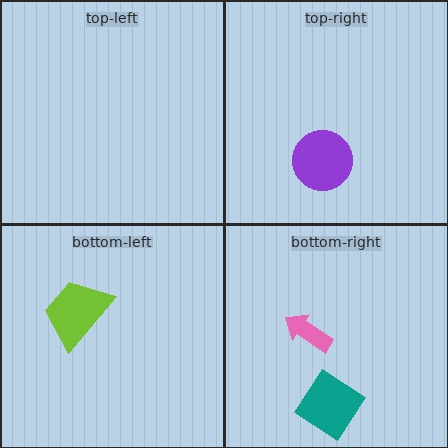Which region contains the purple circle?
The top-right region.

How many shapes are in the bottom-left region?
1.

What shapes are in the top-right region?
The purple circle.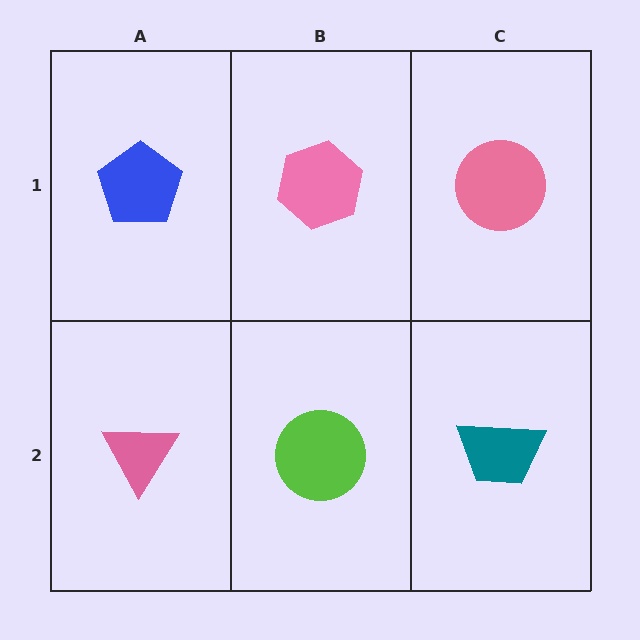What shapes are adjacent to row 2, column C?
A pink circle (row 1, column C), a lime circle (row 2, column B).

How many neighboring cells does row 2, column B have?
3.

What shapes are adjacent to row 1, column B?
A lime circle (row 2, column B), a blue pentagon (row 1, column A), a pink circle (row 1, column C).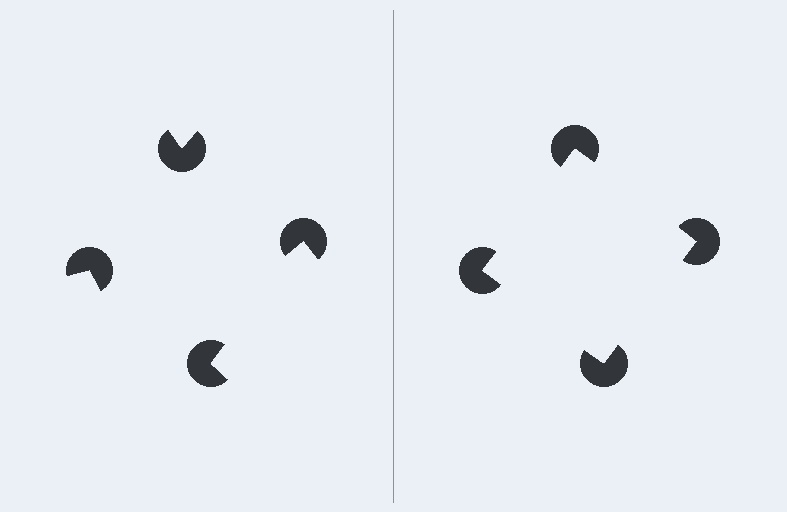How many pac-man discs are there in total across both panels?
8 — 4 on each side.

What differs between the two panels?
The pac-man discs are positioned identically on both sides; only the wedge orientations differ. On the right they align to a square; on the left they are misaligned.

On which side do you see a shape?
An illusory square appears on the right side. On the left side the wedge cuts are rotated, so no coherent shape forms.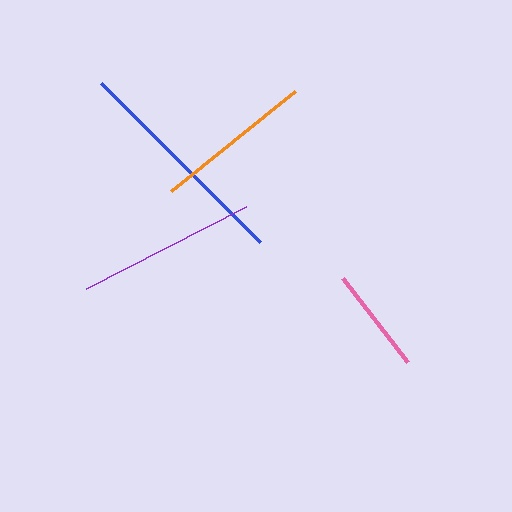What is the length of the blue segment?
The blue segment is approximately 224 pixels long.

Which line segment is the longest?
The blue line is the longest at approximately 224 pixels.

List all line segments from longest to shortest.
From longest to shortest: blue, purple, orange, pink.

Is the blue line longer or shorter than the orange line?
The blue line is longer than the orange line.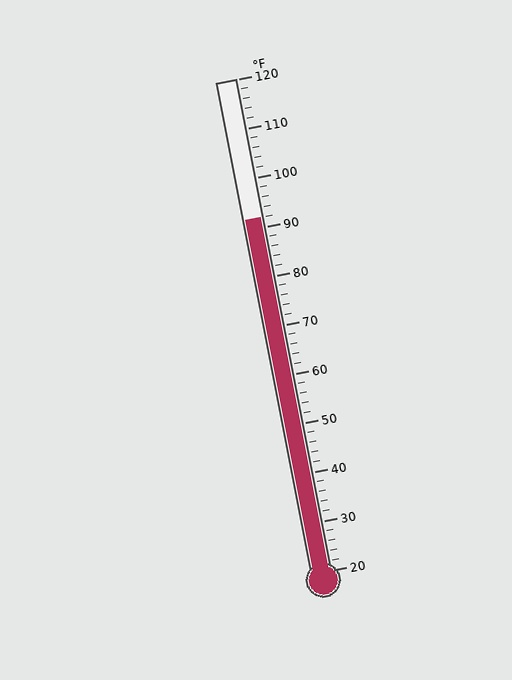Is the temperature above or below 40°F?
The temperature is above 40°F.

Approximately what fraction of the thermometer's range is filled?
The thermometer is filled to approximately 70% of its range.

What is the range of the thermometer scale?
The thermometer scale ranges from 20°F to 120°F.